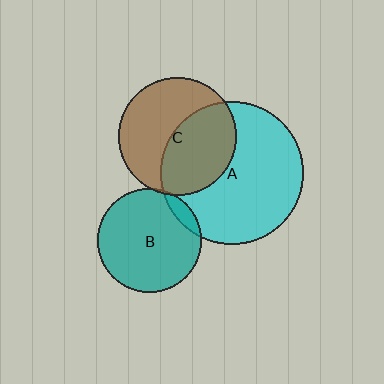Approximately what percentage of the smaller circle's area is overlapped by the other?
Approximately 5%.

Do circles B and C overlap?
Yes.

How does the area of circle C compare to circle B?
Approximately 1.3 times.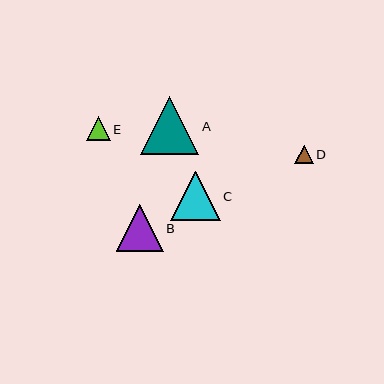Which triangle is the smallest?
Triangle D is the smallest with a size of approximately 19 pixels.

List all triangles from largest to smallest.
From largest to smallest: A, C, B, E, D.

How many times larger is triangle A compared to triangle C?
Triangle A is approximately 1.2 times the size of triangle C.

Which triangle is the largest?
Triangle A is the largest with a size of approximately 59 pixels.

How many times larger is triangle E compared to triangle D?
Triangle E is approximately 1.3 times the size of triangle D.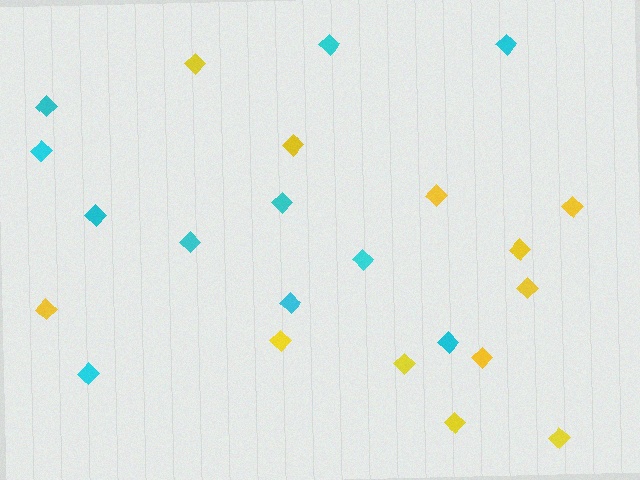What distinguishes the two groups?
There are 2 groups: one group of yellow diamonds (12) and one group of cyan diamonds (11).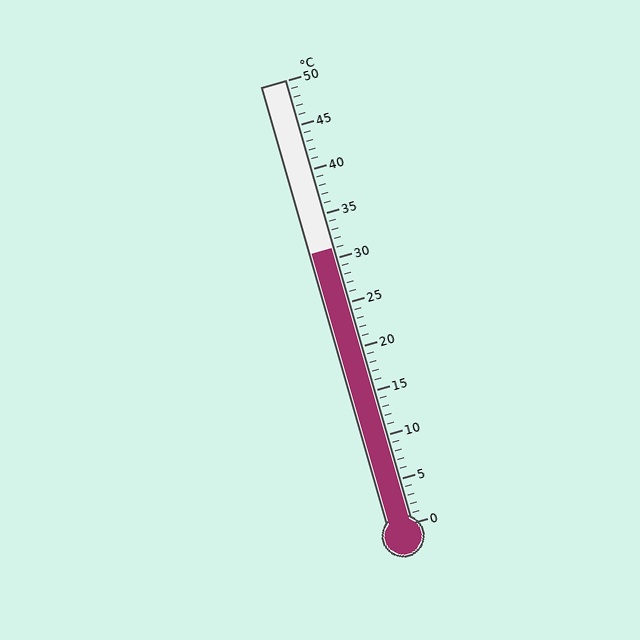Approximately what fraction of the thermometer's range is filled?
The thermometer is filled to approximately 60% of its range.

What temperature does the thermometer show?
The thermometer shows approximately 31°C.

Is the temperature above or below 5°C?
The temperature is above 5°C.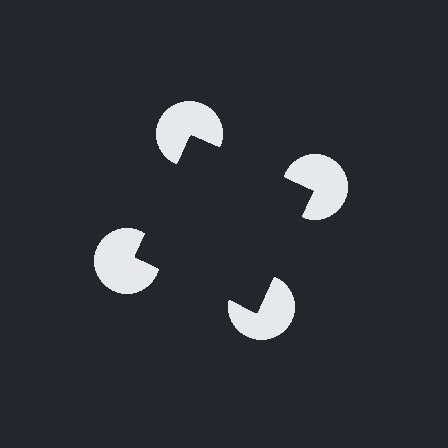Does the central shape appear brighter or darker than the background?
It typically appears slightly darker than the background, even though no actual brightness change is drawn.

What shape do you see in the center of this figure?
An illusory square — its edges are inferred from the aligned wedge cuts in the pac-man discs, not physically drawn.